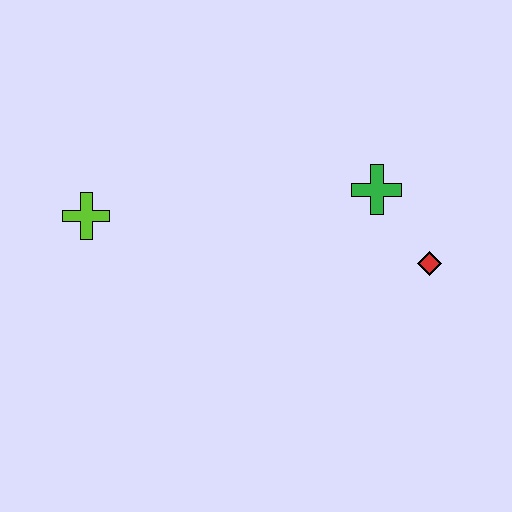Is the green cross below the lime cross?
No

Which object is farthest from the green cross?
The lime cross is farthest from the green cross.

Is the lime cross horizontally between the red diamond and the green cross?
No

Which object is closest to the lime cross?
The green cross is closest to the lime cross.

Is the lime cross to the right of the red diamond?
No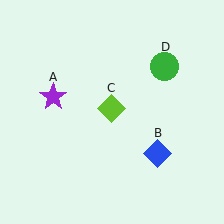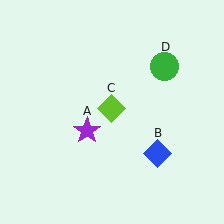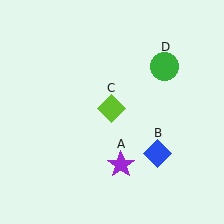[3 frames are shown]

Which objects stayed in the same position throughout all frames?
Blue diamond (object B) and lime diamond (object C) and green circle (object D) remained stationary.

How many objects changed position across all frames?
1 object changed position: purple star (object A).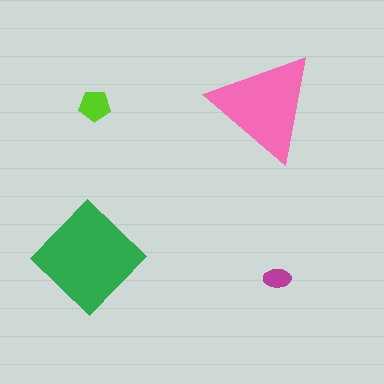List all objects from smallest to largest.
The magenta ellipse, the lime pentagon, the pink triangle, the green diamond.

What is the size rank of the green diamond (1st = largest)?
1st.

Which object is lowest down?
The magenta ellipse is bottommost.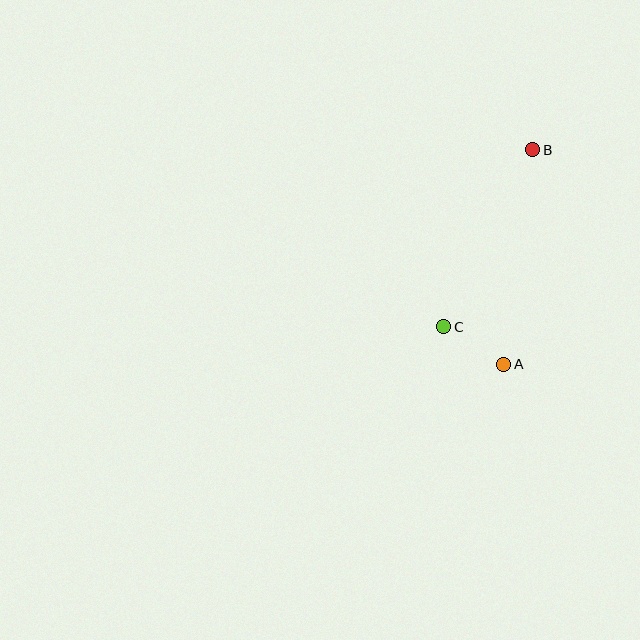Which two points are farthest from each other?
Points A and B are farthest from each other.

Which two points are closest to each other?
Points A and C are closest to each other.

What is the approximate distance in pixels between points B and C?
The distance between B and C is approximately 198 pixels.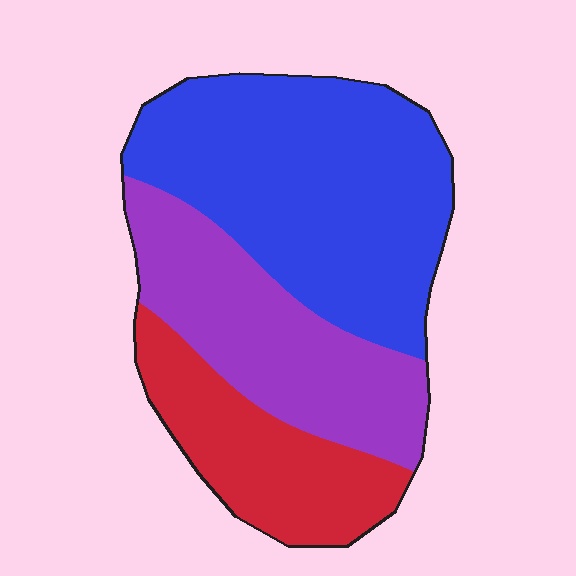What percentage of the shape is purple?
Purple covers 30% of the shape.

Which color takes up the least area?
Red, at roughly 20%.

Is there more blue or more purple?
Blue.